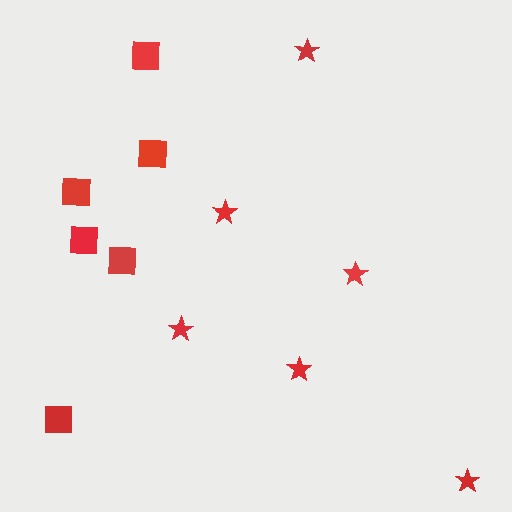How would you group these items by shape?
There are 2 groups: one group of stars (6) and one group of squares (6).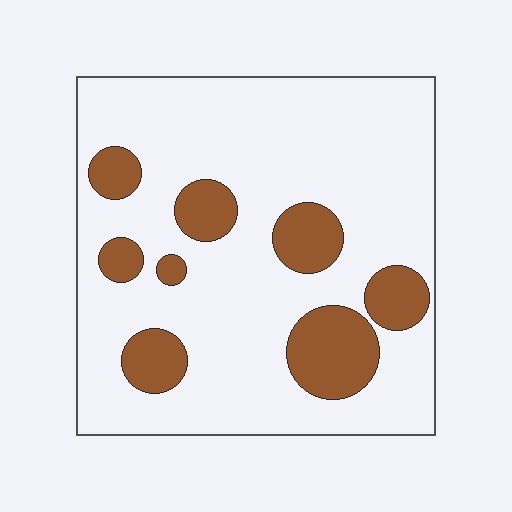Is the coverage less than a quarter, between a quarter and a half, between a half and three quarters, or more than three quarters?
Less than a quarter.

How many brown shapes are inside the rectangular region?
8.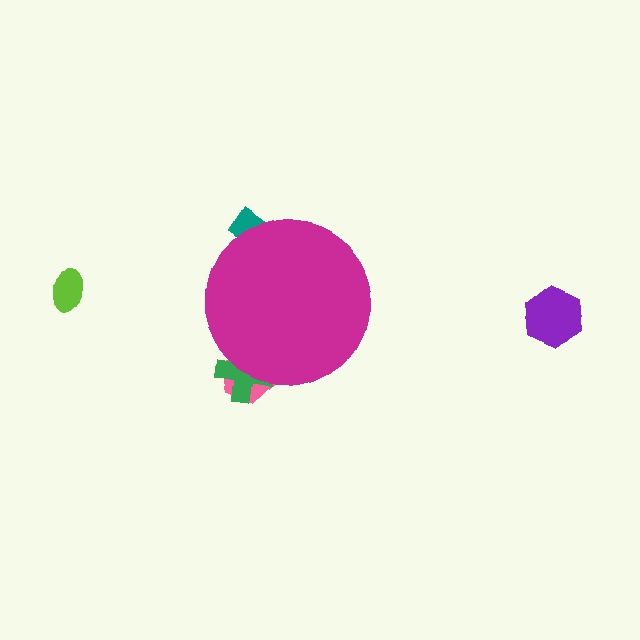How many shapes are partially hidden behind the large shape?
3 shapes are partially hidden.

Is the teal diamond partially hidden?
Yes, the teal diamond is partially hidden behind the magenta circle.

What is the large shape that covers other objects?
A magenta circle.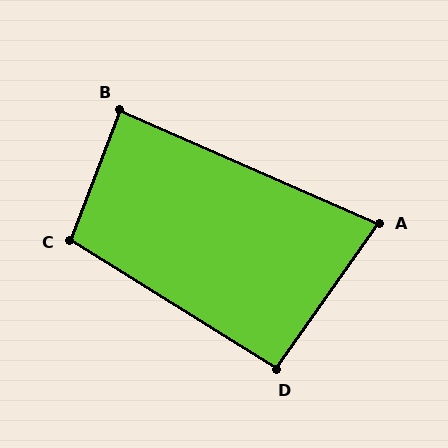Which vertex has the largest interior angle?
C, at approximately 101 degrees.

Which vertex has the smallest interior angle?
A, at approximately 79 degrees.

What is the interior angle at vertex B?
Approximately 87 degrees (approximately right).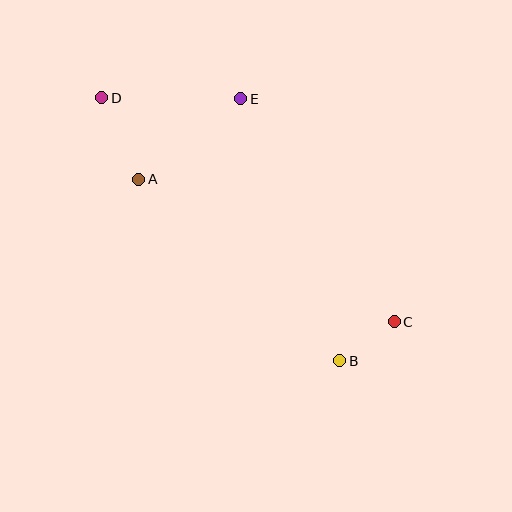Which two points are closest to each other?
Points B and C are closest to each other.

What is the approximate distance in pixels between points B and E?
The distance between B and E is approximately 280 pixels.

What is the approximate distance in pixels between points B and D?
The distance between B and D is approximately 355 pixels.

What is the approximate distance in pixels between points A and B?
The distance between A and B is approximately 271 pixels.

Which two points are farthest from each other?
Points C and D are farthest from each other.